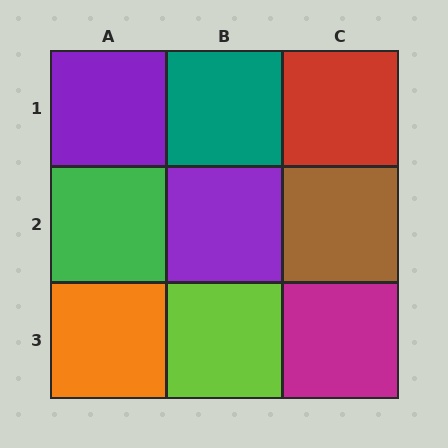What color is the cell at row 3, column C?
Magenta.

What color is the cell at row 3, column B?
Lime.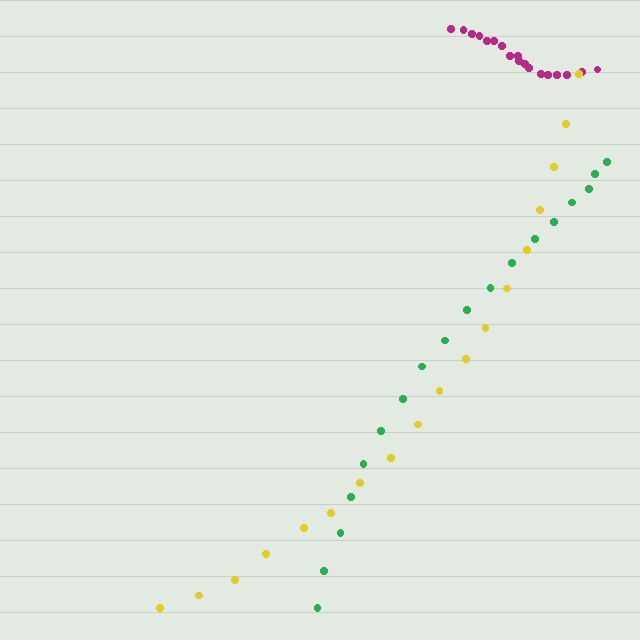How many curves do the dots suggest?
There are 3 distinct paths.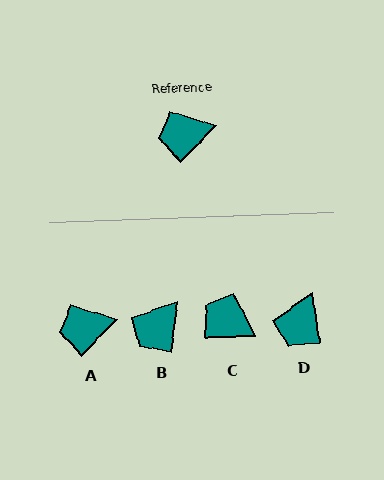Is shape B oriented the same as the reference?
No, it is off by about 37 degrees.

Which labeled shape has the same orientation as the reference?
A.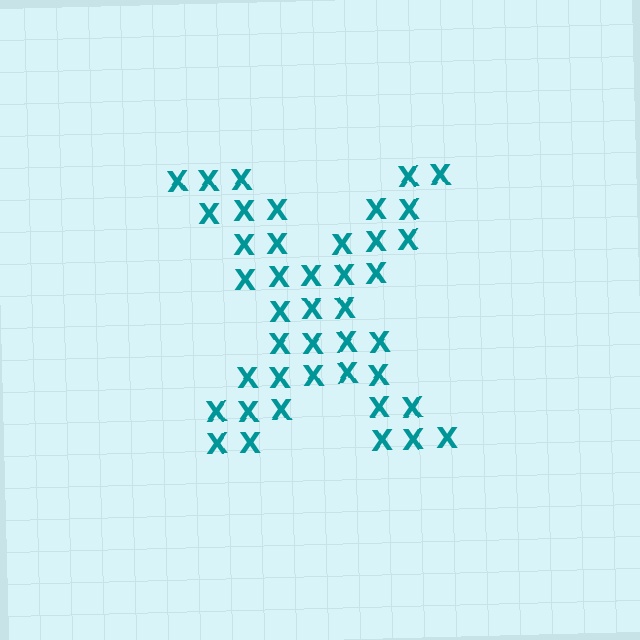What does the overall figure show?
The overall figure shows the letter X.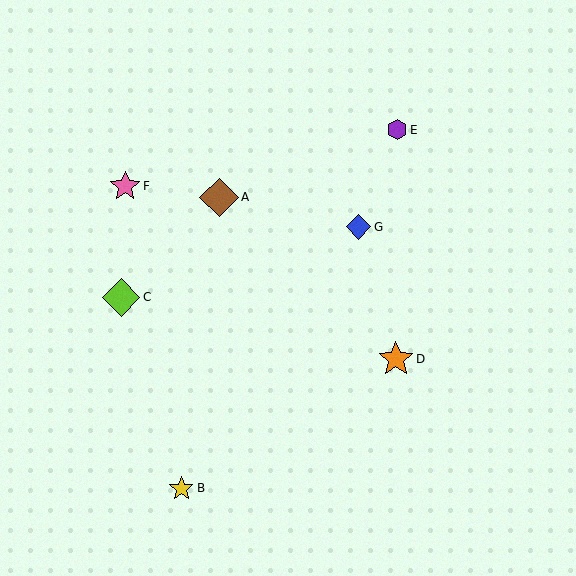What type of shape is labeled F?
Shape F is a pink star.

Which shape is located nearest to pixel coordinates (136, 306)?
The lime diamond (labeled C) at (121, 297) is nearest to that location.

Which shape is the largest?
The brown diamond (labeled A) is the largest.